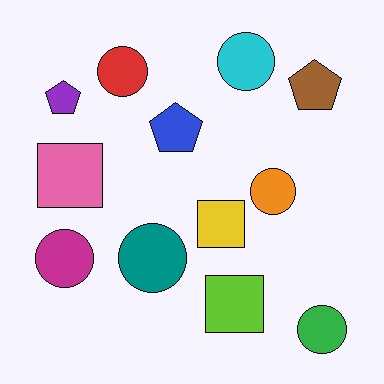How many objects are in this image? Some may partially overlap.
There are 12 objects.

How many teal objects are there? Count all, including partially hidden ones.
There is 1 teal object.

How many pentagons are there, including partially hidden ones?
There are 3 pentagons.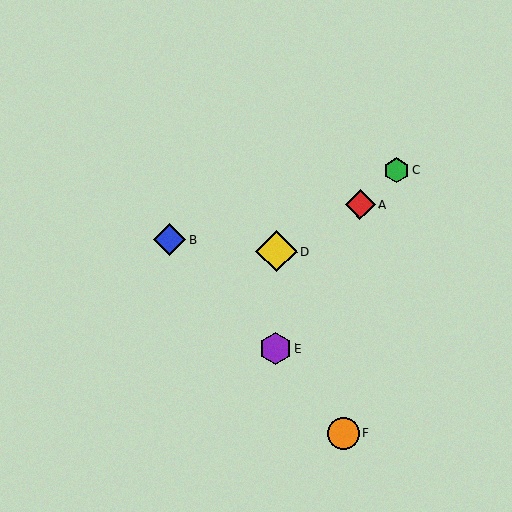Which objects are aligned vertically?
Objects D, E are aligned vertically.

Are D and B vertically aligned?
No, D is at x≈277 and B is at x≈170.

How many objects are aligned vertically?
2 objects (D, E) are aligned vertically.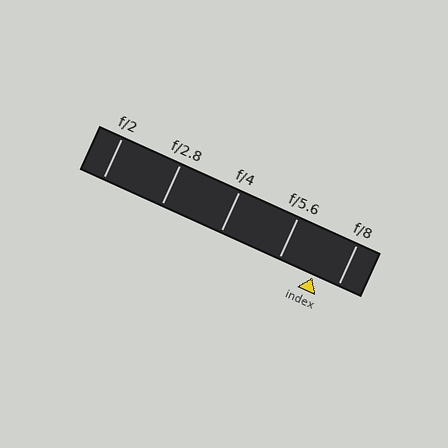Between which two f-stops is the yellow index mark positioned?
The index mark is between f/5.6 and f/8.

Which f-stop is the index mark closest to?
The index mark is closest to f/8.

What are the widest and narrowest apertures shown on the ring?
The widest aperture shown is f/2 and the narrowest is f/8.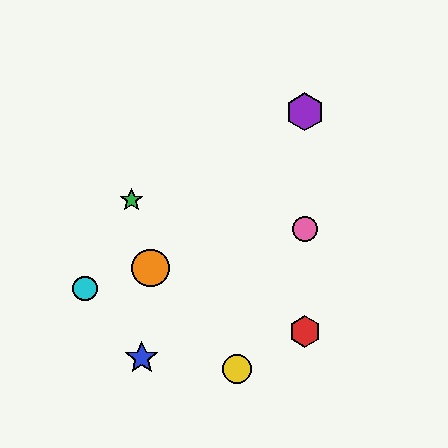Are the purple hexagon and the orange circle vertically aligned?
No, the purple hexagon is at x≈305 and the orange circle is at x≈150.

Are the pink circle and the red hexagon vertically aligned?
Yes, both are at x≈305.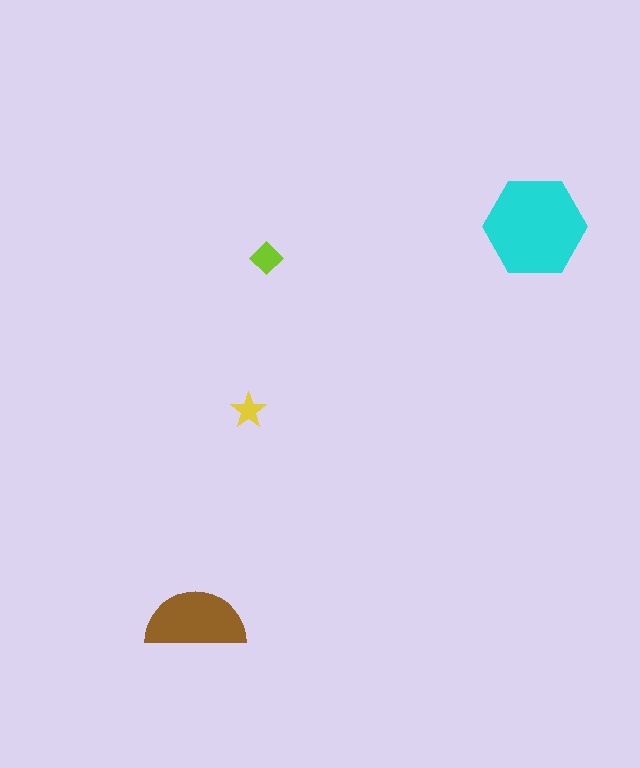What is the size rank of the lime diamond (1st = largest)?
3rd.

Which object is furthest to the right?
The cyan hexagon is rightmost.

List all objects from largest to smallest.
The cyan hexagon, the brown semicircle, the lime diamond, the yellow star.